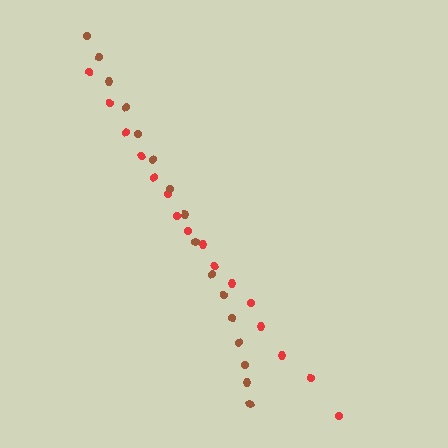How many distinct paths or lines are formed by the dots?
There are 2 distinct paths.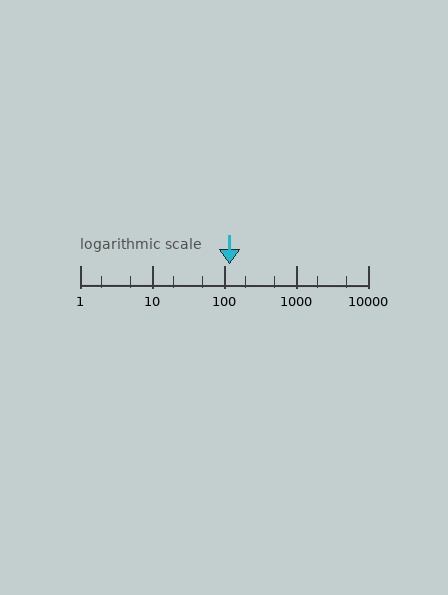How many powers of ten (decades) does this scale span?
The scale spans 4 decades, from 1 to 10000.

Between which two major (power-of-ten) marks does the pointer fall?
The pointer is between 100 and 1000.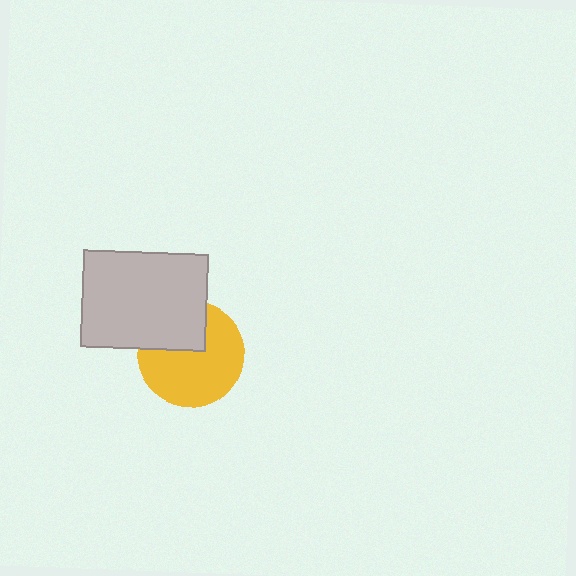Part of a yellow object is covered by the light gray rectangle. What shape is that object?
It is a circle.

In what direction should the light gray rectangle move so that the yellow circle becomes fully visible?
The light gray rectangle should move up. That is the shortest direction to clear the overlap and leave the yellow circle fully visible.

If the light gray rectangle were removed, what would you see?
You would see the complete yellow circle.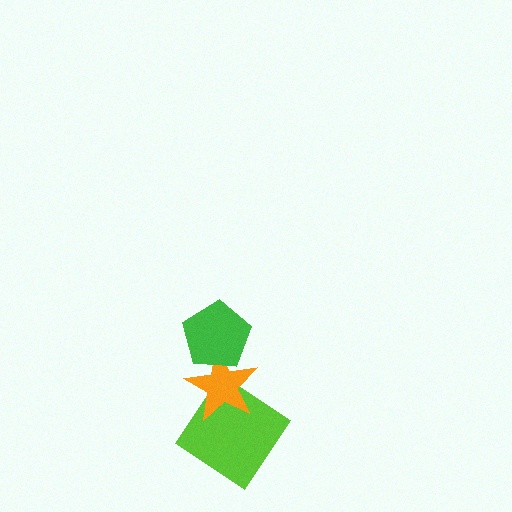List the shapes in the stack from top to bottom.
From top to bottom: the green pentagon, the orange star, the lime diamond.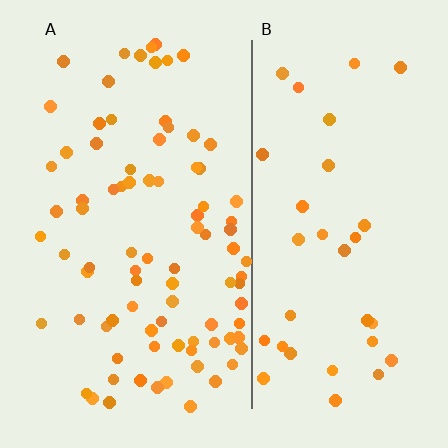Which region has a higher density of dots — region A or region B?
A (the left).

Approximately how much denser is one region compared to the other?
Approximately 2.5× — region A over region B.